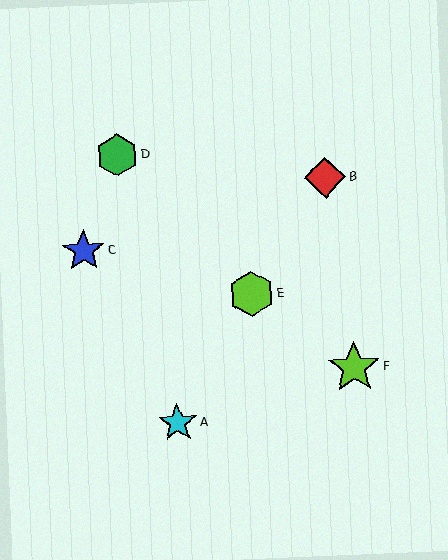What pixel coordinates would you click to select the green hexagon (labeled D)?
Click at (117, 155) to select the green hexagon D.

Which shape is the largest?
The lime star (labeled F) is the largest.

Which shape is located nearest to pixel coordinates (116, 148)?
The green hexagon (labeled D) at (117, 155) is nearest to that location.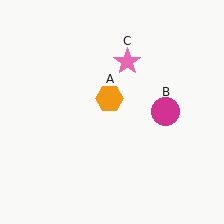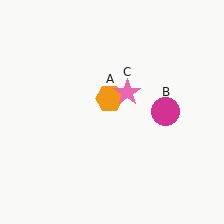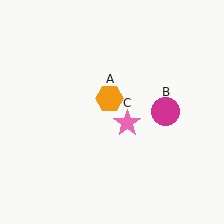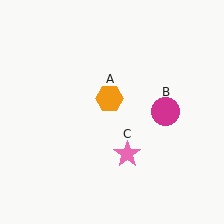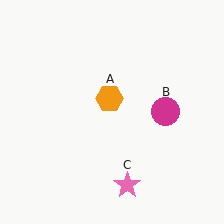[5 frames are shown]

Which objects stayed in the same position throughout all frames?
Orange hexagon (object A) and magenta circle (object B) remained stationary.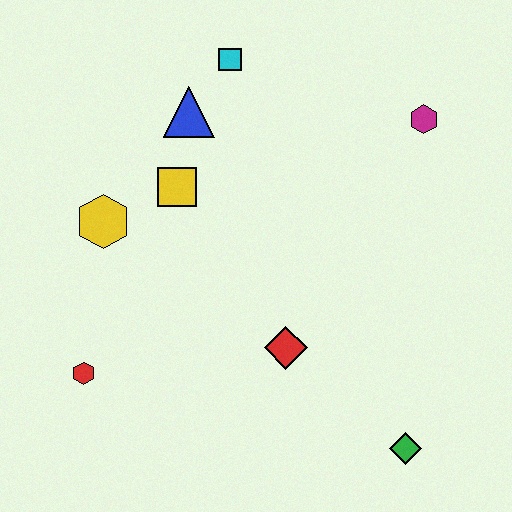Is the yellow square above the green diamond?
Yes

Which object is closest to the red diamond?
The green diamond is closest to the red diamond.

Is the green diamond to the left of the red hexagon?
No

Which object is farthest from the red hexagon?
The magenta hexagon is farthest from the red hexagon.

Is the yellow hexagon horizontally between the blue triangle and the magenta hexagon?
No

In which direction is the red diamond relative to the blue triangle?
The red diamond is below the blue triangle.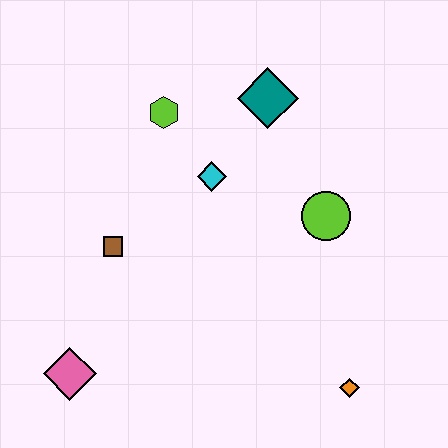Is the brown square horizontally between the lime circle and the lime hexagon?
No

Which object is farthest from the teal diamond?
The pink diamond is farthest from the teal diamond.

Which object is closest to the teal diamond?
The cyan diamond is closest to the teal diamond.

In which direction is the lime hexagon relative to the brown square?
The lime hexagon is above the brown square.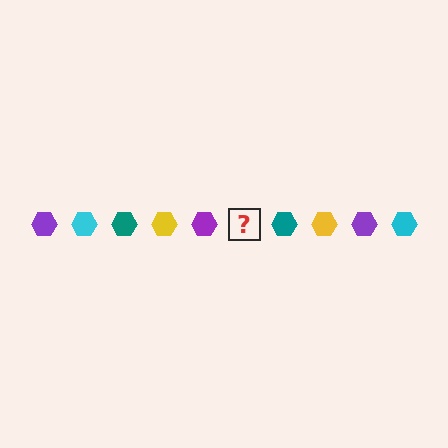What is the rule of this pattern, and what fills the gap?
The rule is that the pattern cycles through purple, cyan, teal, yellow hexagons. The gap should be filled with a cyan hexagon.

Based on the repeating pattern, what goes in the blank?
The blank should be a cyan hexagon.